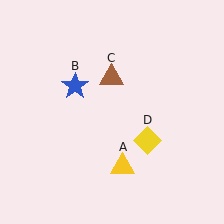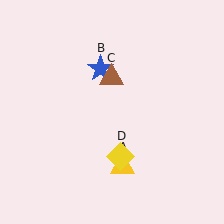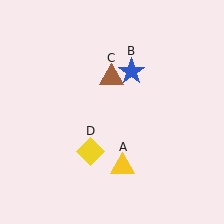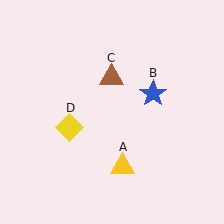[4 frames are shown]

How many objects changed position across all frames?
2 objects changed position: blue star (object B), yellow diamond (object D).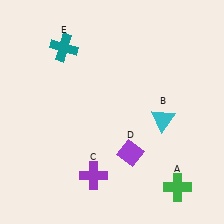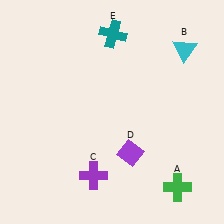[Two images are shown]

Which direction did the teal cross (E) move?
The teal cross (E) moved right.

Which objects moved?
The objects that moved are: the cyan triangle (B), the teal cross (E).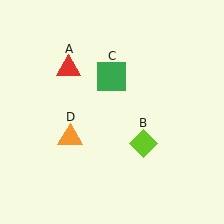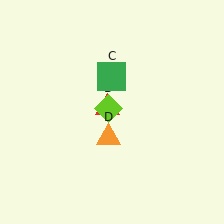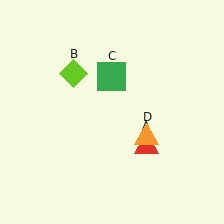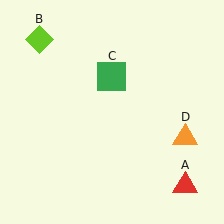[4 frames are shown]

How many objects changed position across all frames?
3 objects changed position: red triangle (object A), lime diamond (object B), orange triangle (object D).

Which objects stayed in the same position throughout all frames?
Green square (object C) remained stationary.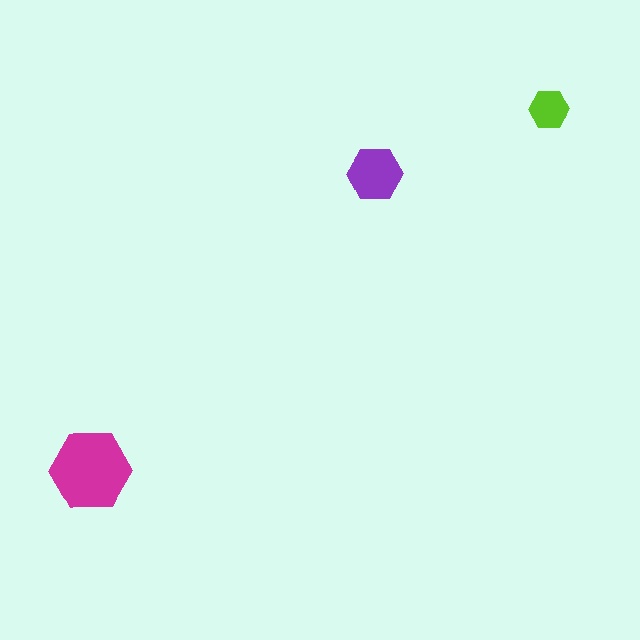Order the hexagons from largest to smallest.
the magenta one, the purple one, the lime one.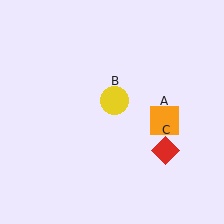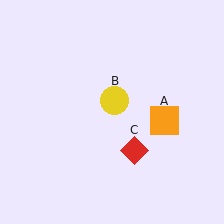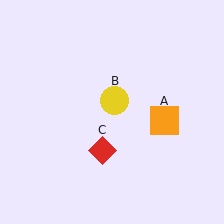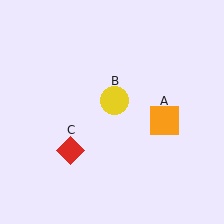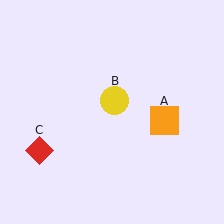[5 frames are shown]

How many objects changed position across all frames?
1 object changed position: red diamond (object C).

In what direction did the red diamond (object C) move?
The red diamond (object C) moved left.